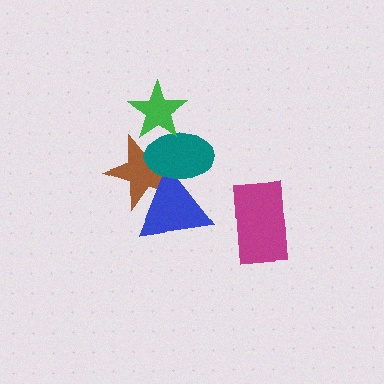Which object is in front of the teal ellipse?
The green star is in front of the teal ellipse.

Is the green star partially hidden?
No, no other shape covers it.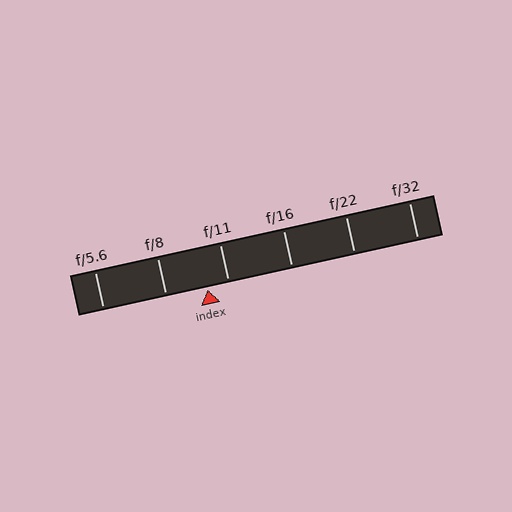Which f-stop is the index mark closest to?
The index mark is closest to f/11.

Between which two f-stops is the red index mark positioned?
The index mark is between f/8 and f/11.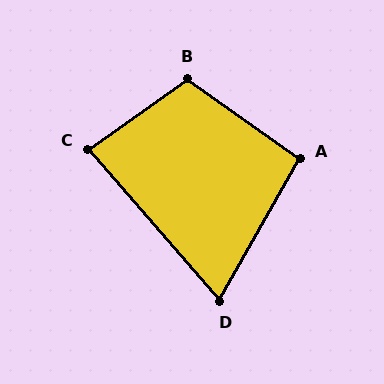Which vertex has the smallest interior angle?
D, at approximately 70 degrees.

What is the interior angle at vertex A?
Approximately 96 degrees (obtuse).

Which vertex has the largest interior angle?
B, at approximately 110 degrees.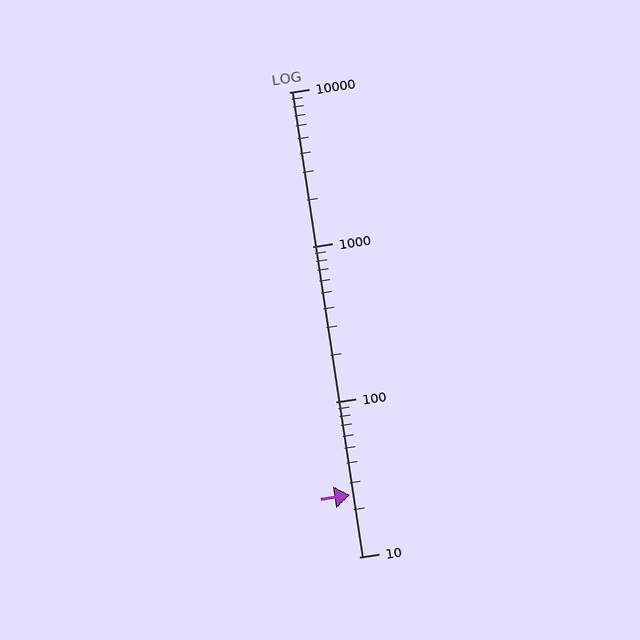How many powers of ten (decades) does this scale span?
The scale spans 3 decades, from 10 to 10000.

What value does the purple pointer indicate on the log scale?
The pointer indicates approximately 25.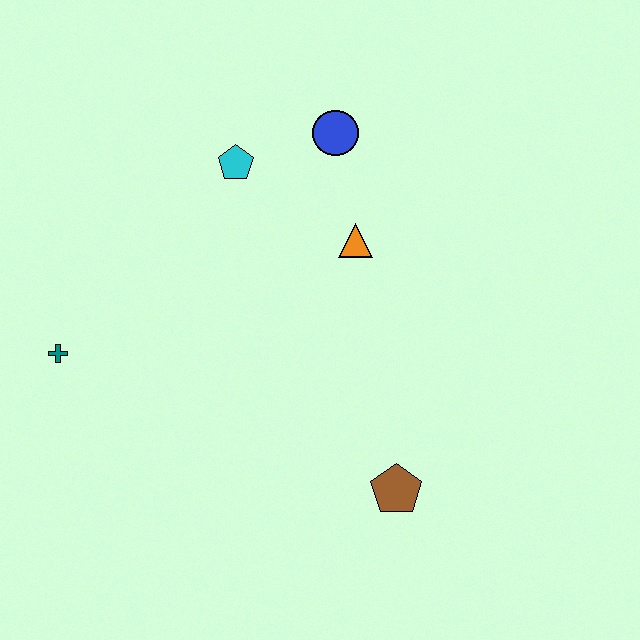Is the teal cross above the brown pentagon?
Yes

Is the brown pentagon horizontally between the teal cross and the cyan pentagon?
No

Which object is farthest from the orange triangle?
The teal cross is farthest from the orange triangle.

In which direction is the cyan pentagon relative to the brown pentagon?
The cyan pentagon is above the brown pentagon.